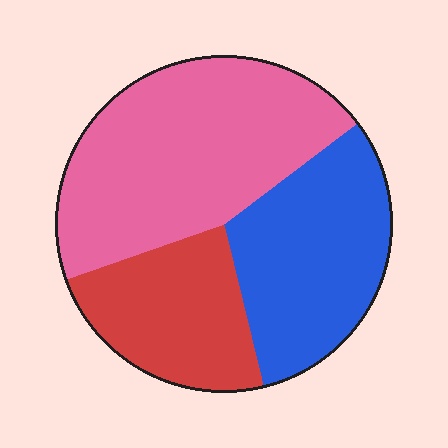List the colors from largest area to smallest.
From largest to smallest: pink, blue, red.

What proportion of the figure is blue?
Blue takes up between a sixth and a third of the figure.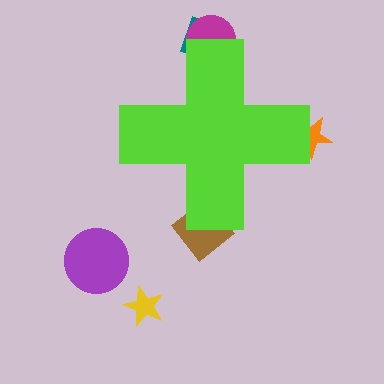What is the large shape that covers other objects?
A lime cross.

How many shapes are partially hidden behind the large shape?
4 shapes are partially hidden.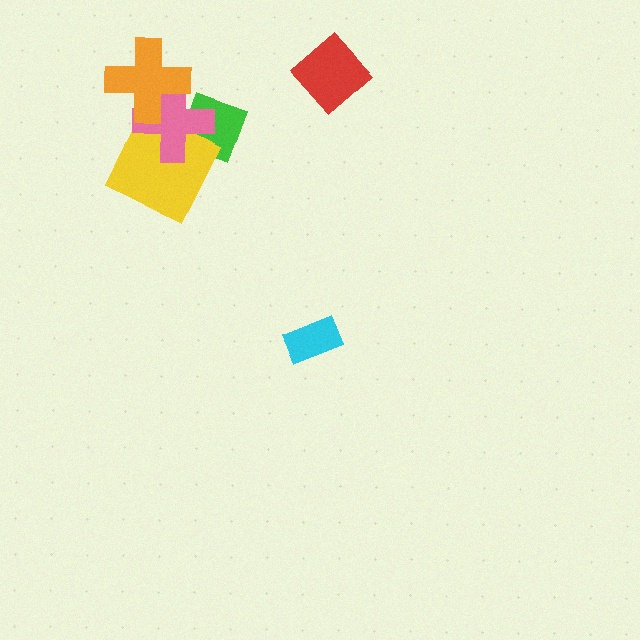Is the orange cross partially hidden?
No, no other shape covers it.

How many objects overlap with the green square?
2 objects overlap with the green square.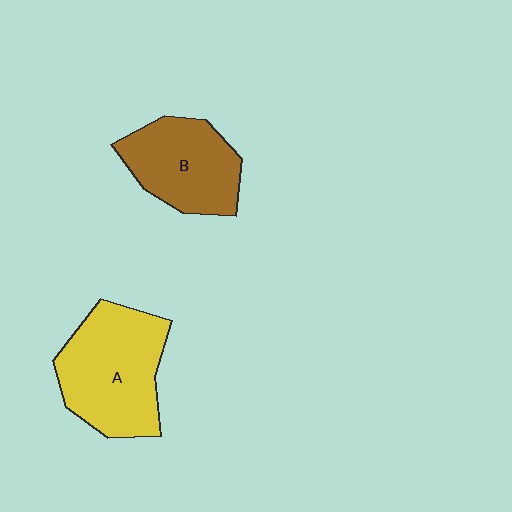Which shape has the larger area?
Shape A (yellow).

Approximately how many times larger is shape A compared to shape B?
Approximately 1.3 times.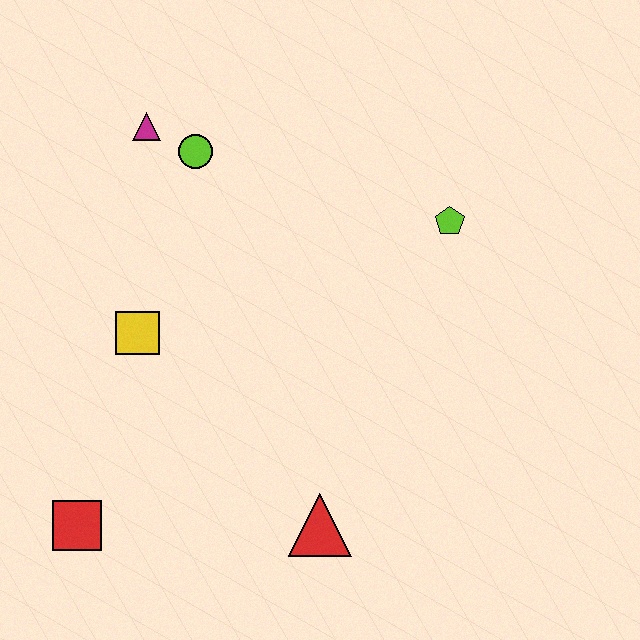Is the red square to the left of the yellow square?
Yes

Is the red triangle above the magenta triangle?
No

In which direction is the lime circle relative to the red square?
The lime circle is above the red square.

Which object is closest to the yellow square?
The lime circle is closest to the yellow square.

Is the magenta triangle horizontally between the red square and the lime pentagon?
Yes